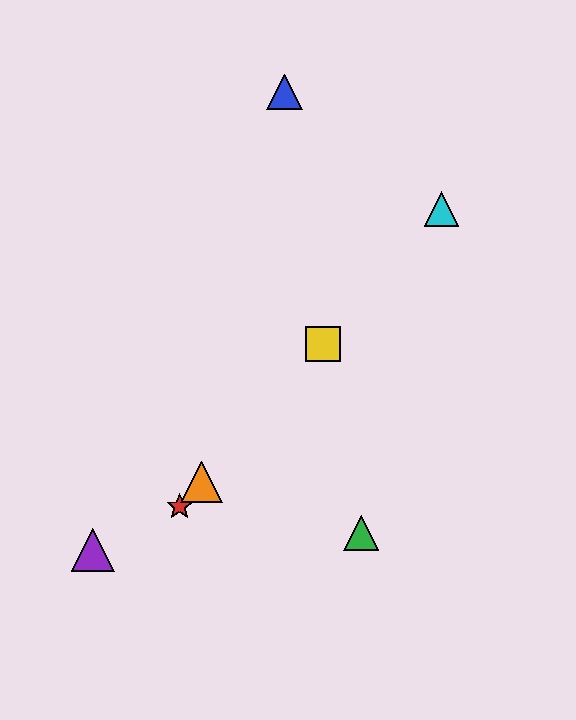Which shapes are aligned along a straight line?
The red star, the yellow square, the orange triangle, the cyan triangle are aligned along a straight line.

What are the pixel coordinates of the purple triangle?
The purple triangle is at (93, 550).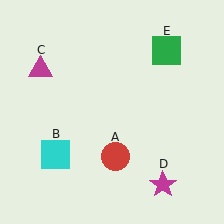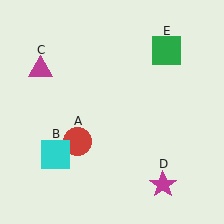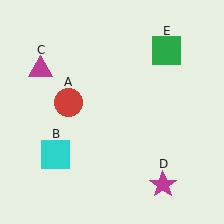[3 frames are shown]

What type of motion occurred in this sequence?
The red circle (object A) rotated clockwise around the center of the scene.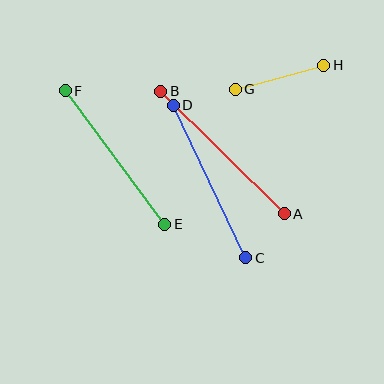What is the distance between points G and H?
The distance is approximately 92 pixels.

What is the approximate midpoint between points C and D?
The midpoint is at approximately (210, 181) pixels.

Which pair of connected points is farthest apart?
Points A and B are farthest apart.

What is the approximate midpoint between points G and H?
The midpoint is at approximately (279, 77) pixels.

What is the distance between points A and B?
The distance is approximately 174 pixels.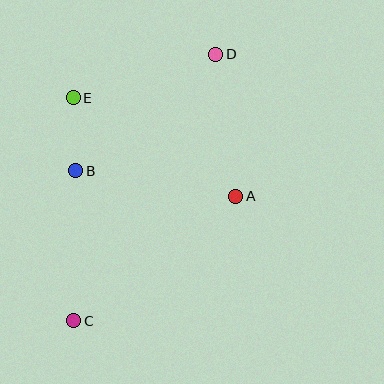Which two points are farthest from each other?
Points C and D are farthest from each other.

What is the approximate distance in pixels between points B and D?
The distance between B and D is approximately 182 pixels.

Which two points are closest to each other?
Points B and E are closest to each other.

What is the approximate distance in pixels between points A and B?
The distance between A and B is approximately 162 pixels.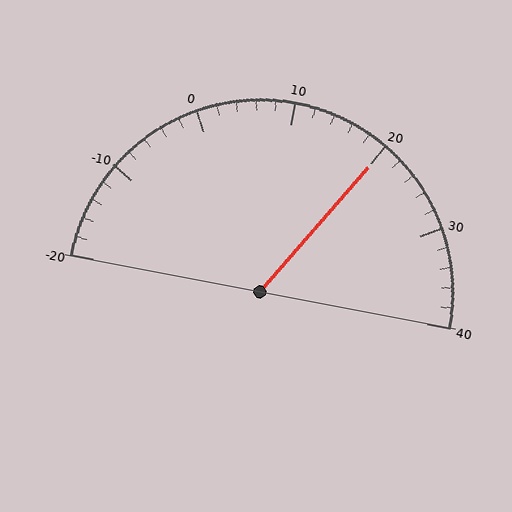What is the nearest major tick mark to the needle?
The nearest major tick mark is 20.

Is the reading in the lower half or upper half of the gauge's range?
The reading is in the upper half of the range (-20 to 40).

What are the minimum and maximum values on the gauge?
The gauge ranges from -20 to 40.